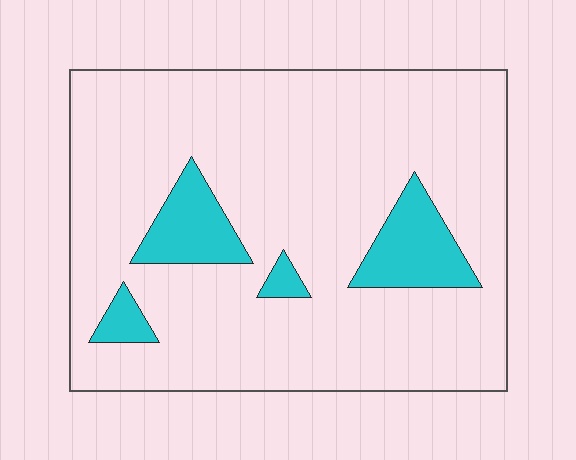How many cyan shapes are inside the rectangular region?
4.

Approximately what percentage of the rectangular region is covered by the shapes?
Approximately 15%.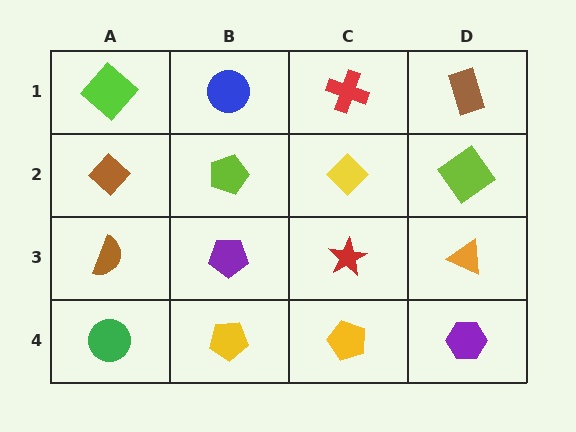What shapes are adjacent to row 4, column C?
A red star (row 3, column C), a yellow pentagon (row 4, column B), a purple hexagon (row 4, column D).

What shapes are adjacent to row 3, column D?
A lime diamond (row 2, column D), a purple hexagon (row 4, column D), a red star (row 3, column C).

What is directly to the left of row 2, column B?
A brown diamond.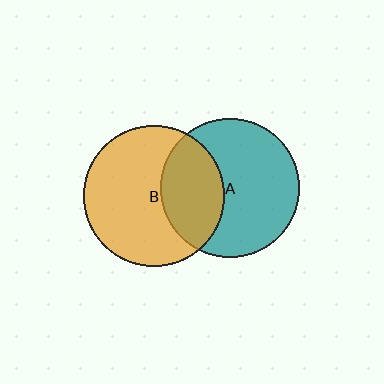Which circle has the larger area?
Circle B (orange).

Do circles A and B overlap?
Yes.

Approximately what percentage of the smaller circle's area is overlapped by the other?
Approximately 35%.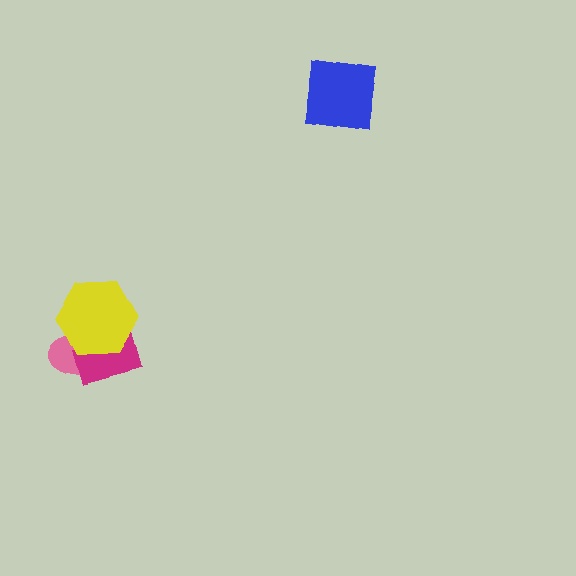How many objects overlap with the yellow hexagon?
2 objects overlap with the yellow hexagon.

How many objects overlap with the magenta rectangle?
2 objects overlap with the magenta rectangle.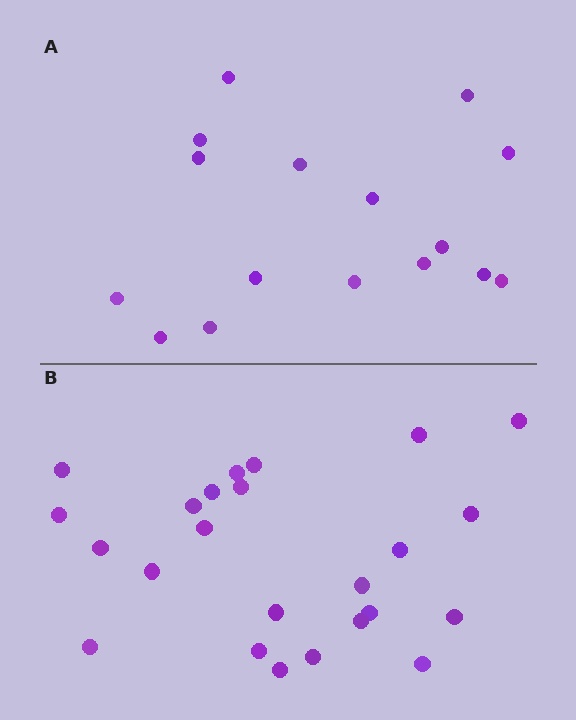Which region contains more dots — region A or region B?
Region B (the bottom region) has more dots.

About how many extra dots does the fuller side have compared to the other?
Region B has roughly 8 or so more dots than region A.